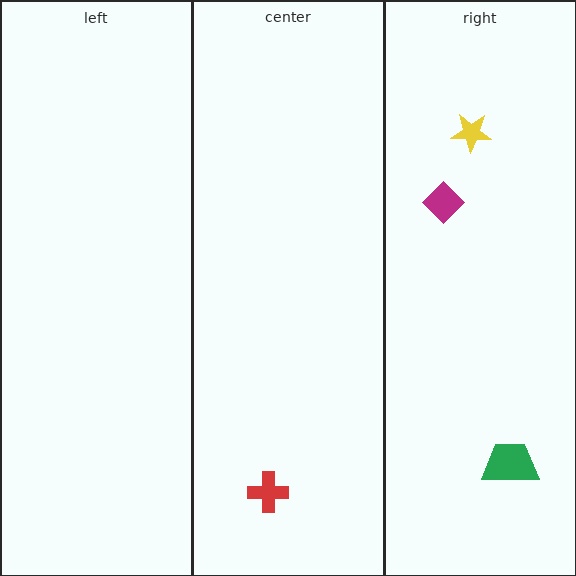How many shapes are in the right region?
3.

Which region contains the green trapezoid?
The right region.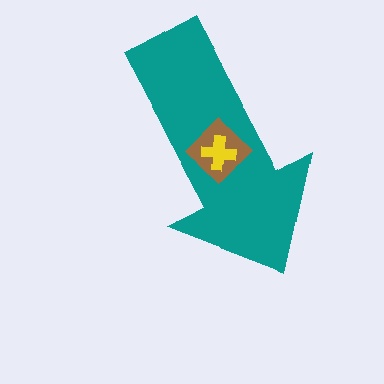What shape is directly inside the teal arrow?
The brown diamond.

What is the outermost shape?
The teal arrow.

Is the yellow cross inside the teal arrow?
Yes.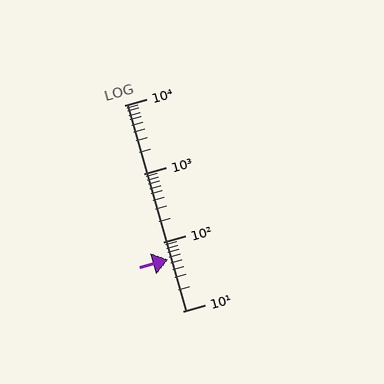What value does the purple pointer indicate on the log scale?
The pointer indicates approximately 56.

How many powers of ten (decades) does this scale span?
The scale spans 3 decades, from 10 to 10000.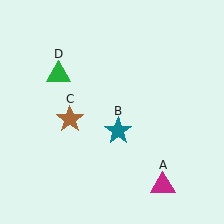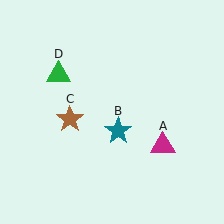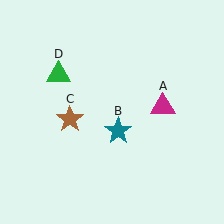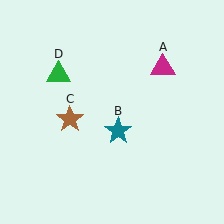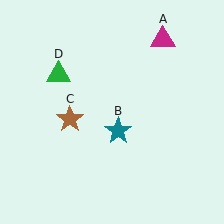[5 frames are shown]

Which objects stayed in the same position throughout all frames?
Teal star (object B) and brown star (object C) and green triangle (object D) remained stationary.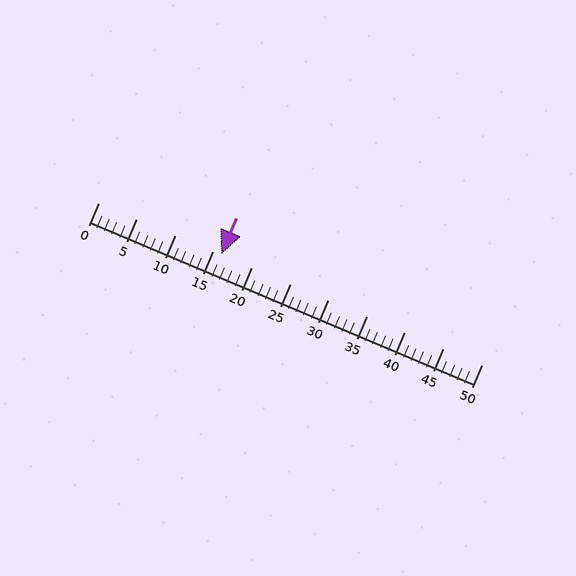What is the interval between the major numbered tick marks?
The major tick marks are spaced 5 units apart.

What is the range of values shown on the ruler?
The ruler shows values from 0 to 50.